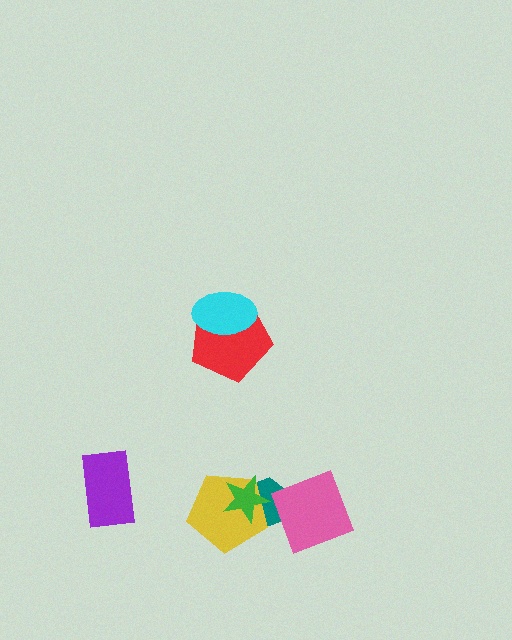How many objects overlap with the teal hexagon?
3 objects overlap with the teal hexagon.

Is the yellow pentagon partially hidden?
Yes, it is partially covered by another shape.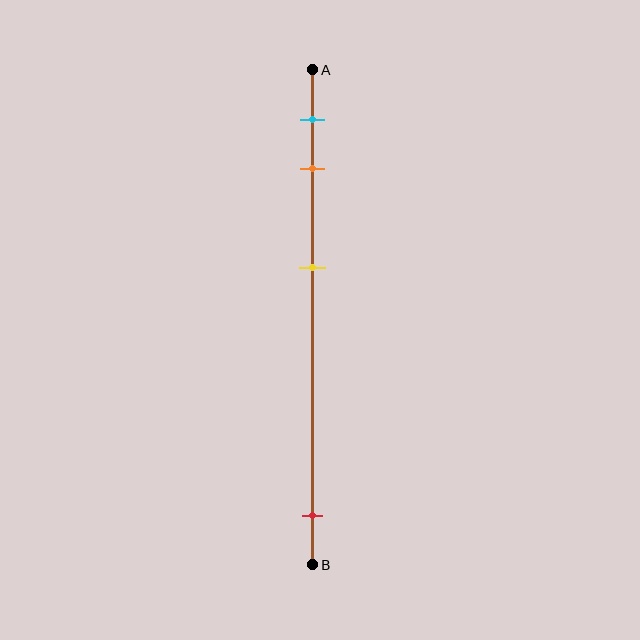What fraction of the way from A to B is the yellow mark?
The yellow mark is approximately 40% (0.4) of the way from A to B.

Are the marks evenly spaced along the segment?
No, the marks are not evenly spaced.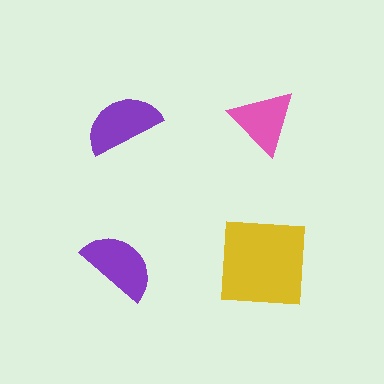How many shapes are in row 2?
2 shapes.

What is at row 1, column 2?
A pink triangle.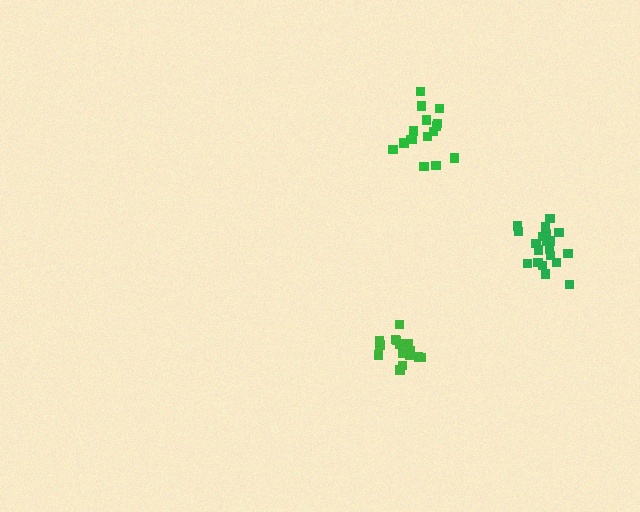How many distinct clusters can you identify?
There are 3 distinct clusters.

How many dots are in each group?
Group 1: 16 dots, Group 2: 16 dots, Group 3: 20 dots (52 total).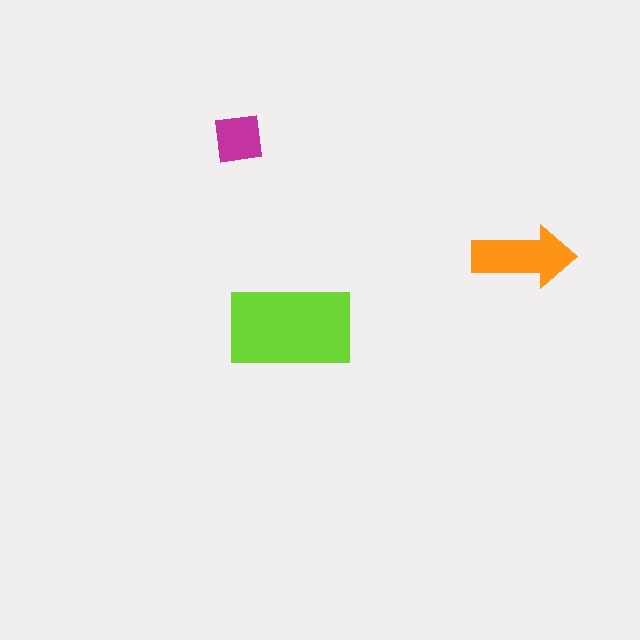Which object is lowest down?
The lime rectangle is bottommost.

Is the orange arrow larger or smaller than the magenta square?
Larger.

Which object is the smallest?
The magenta square.